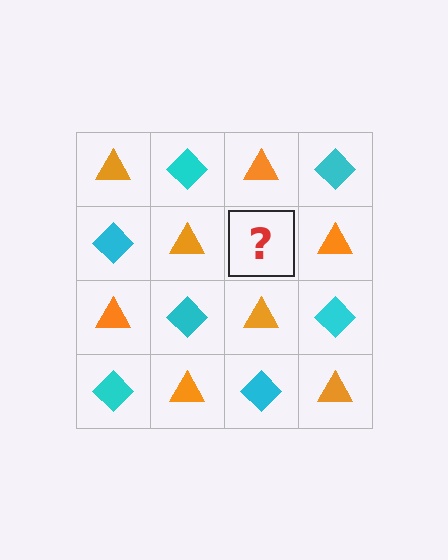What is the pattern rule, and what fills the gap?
The rule is that it alternates orange triangle and cyan diamond in a checkerboard pattern. The gap should be filled with a cyan diamond.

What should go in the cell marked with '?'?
The missing cell should contain a cyan diamond.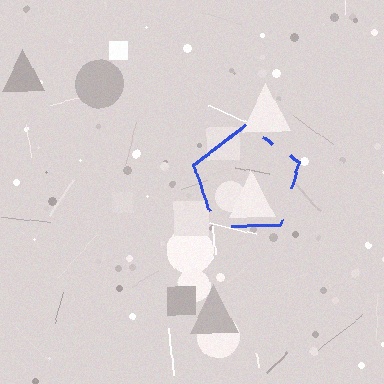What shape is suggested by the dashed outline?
The dashed outline suggests a pentagon.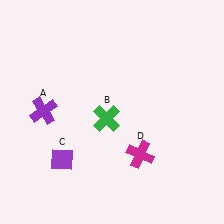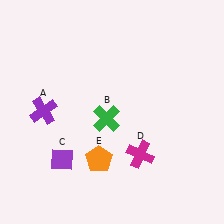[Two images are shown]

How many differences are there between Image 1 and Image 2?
There is 1 difference between the two images.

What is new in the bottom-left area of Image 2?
An orange pentagon (E) was added in the bottom-left area of Image 2.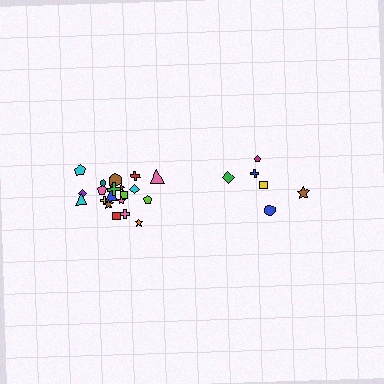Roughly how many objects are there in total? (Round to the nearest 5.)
Roughly 30 objects in total.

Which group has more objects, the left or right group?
The left group.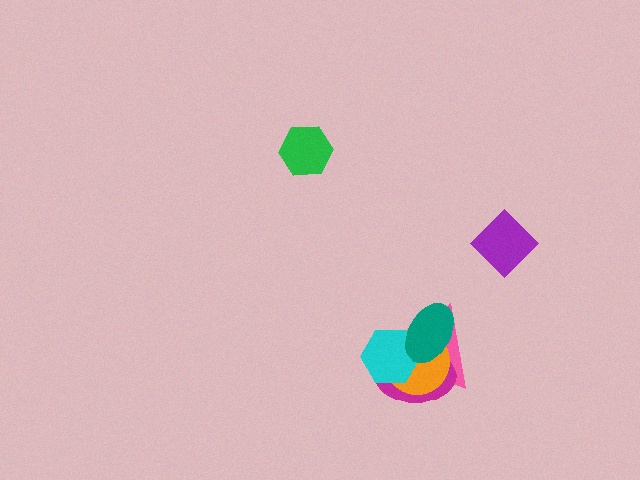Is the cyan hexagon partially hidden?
Yes, it is partially covered by another shape.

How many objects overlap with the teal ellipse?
4 objects overlap with the teal ellipse.